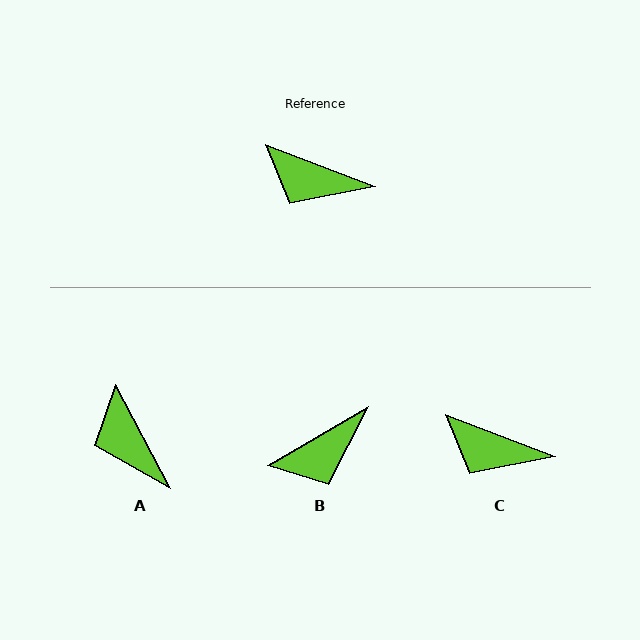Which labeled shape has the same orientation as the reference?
C.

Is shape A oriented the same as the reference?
No, it is off by about 41 degrees.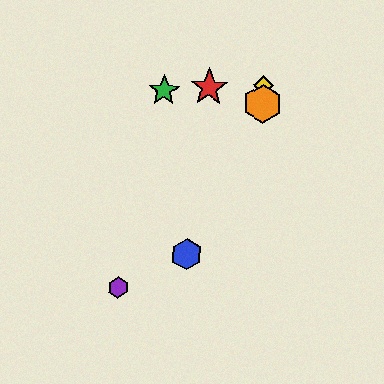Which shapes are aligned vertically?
The yellow diamond, the orange hexagon are aligned vertically.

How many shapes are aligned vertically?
2 shapes (the yellow diamond, the orange hexagon) are aligned vertically.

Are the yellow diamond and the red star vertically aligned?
No, the yellow diamond is at x≈263 and the red star is at x≈209.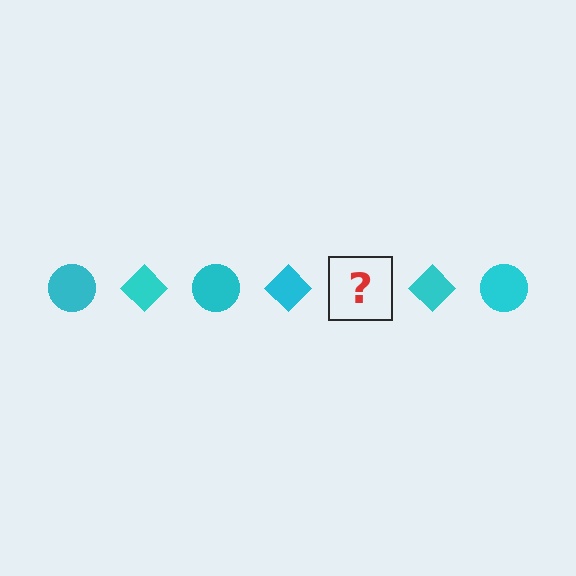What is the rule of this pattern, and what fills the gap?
The rule is that the pattern cycles through circle, diamond shapes in cyan. The gap should be filled with a cyan circle.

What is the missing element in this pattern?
The missing element is a cyan circle.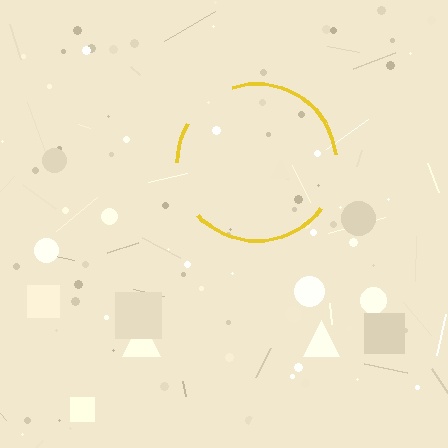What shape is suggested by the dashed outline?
The dashed outline suggests a circle.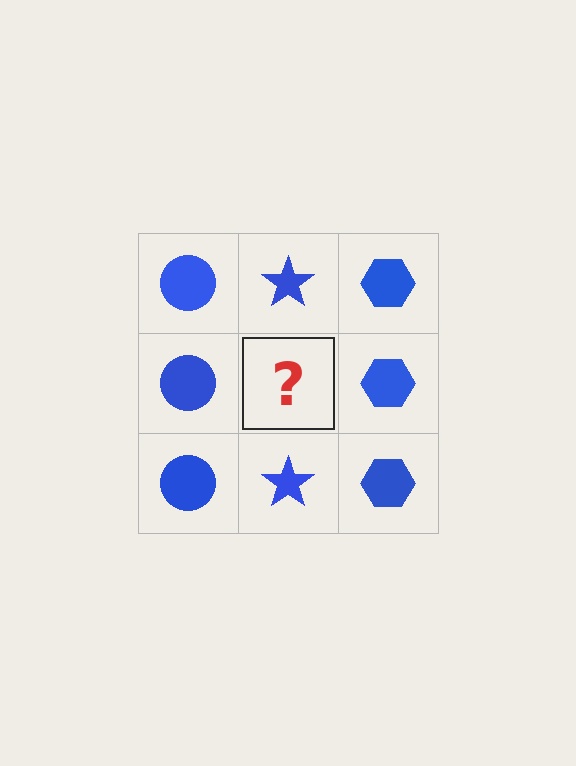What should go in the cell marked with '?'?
The missing cell should contain a blue star.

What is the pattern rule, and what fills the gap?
The rule is that each column has a consistent shape. The gap should be filled with a blue star.